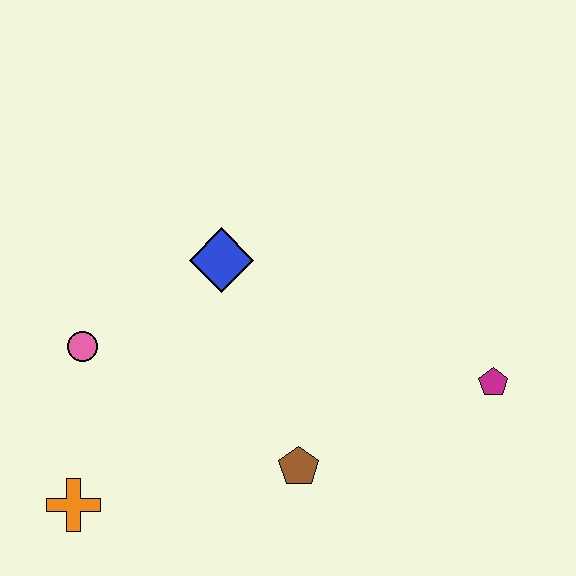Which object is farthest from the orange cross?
The magenta pentagon is farthest from the orange cross.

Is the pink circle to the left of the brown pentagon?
Yes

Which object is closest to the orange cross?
The pink circle is closest to the orange cross.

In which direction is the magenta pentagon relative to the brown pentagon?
The magenta pentagon is to the right of the brown pentagon.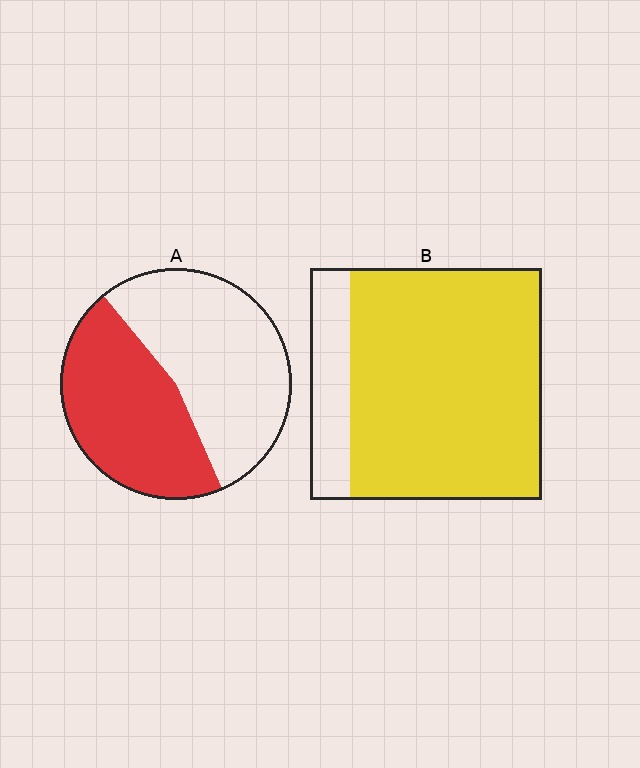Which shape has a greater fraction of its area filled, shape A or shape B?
Shape B.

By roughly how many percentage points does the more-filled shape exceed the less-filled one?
By roughly 35 percentage points (B over A).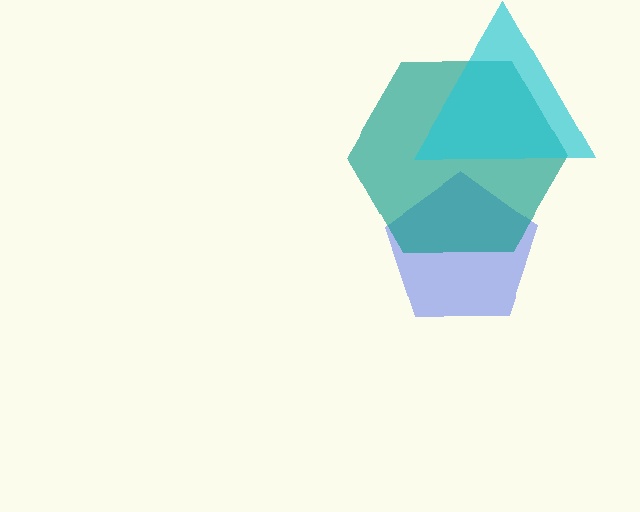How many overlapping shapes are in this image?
There are 3 overlapping shapes in the image.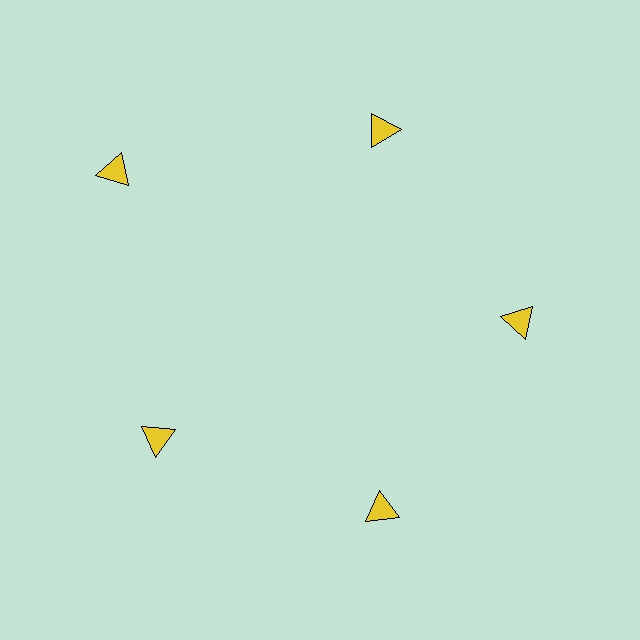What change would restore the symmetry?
The symmetry would be restored by moving it inward, back onto the ring so that all 5 triangles sit at equal angles and equal distance from the center.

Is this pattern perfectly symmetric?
No. The 5 yellow triangles are arranged in a ring, but one element near the 10 o'clock position is pushed outward from the center, breaking the 5-fold rotational symmetry.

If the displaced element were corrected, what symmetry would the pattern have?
It would have 5-fold rotational symmetry — the pattern would map onto itself every 72 degrees.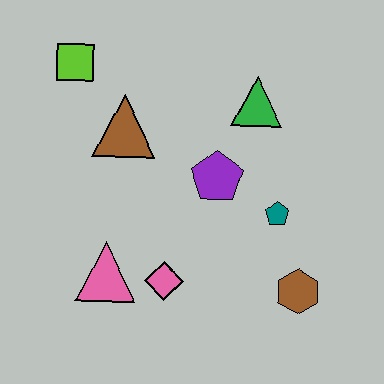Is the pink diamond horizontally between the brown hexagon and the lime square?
Yes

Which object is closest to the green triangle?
The purple pentagon is closest to the green triangle.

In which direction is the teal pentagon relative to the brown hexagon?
The teal pentagon is above the brown hexagon.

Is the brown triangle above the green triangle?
No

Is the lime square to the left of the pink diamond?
Yes